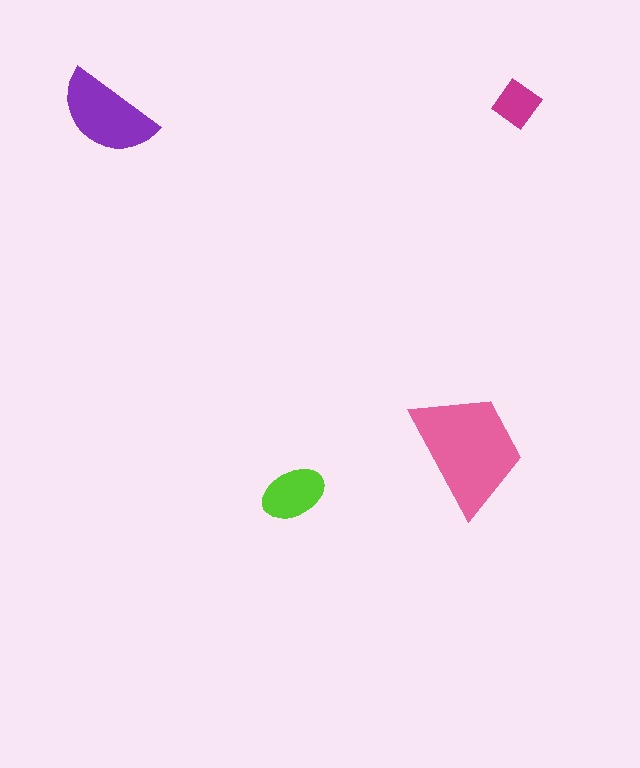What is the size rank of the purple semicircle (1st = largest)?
2nd.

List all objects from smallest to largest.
The magenta diamond, the lime ellipse, the purple semicircle, the pink trapezoid.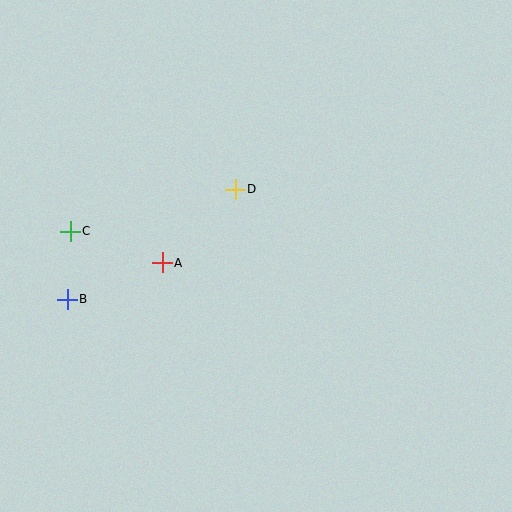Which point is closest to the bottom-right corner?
Point D is closest to the bottom-right corner.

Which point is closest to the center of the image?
Point D at (235, 189) is closest to the center.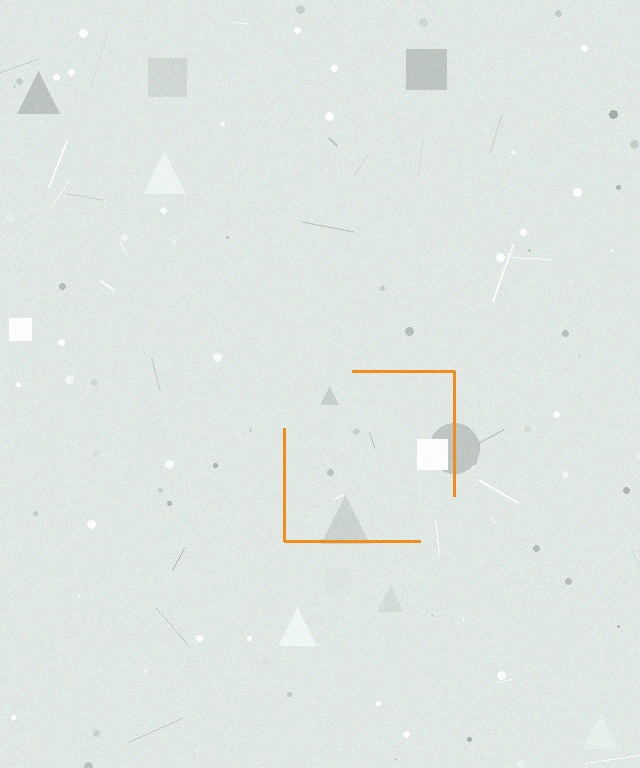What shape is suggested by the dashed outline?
The dashed outline suggests a square.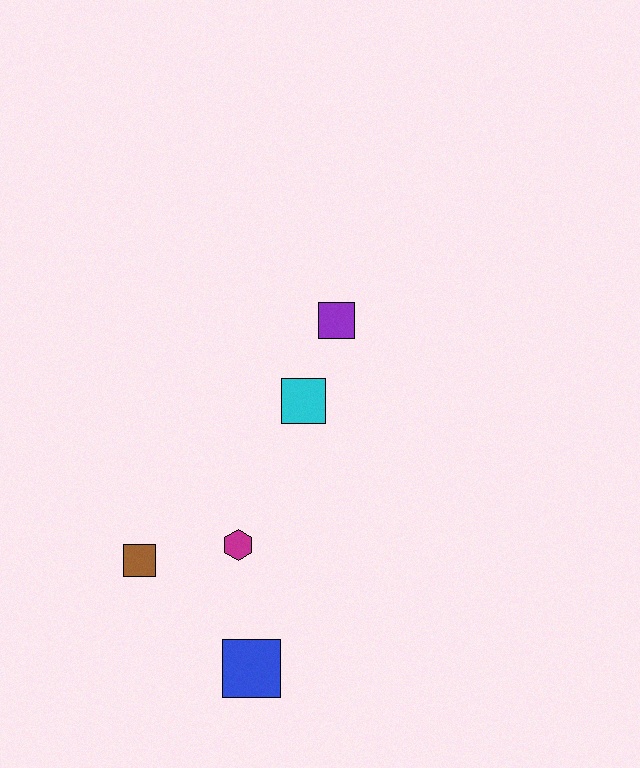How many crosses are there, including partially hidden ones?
There are no crosses.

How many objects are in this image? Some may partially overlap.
There are 5 objects.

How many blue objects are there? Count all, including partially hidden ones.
There is 1 blue object.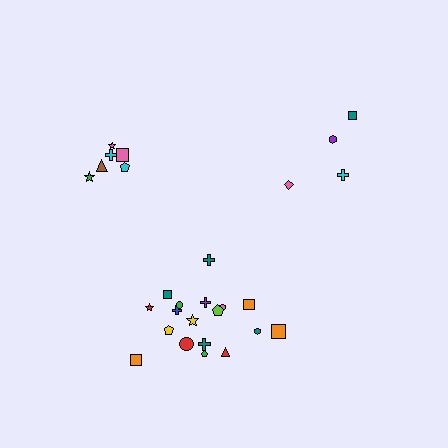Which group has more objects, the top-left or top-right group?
The top-left group.